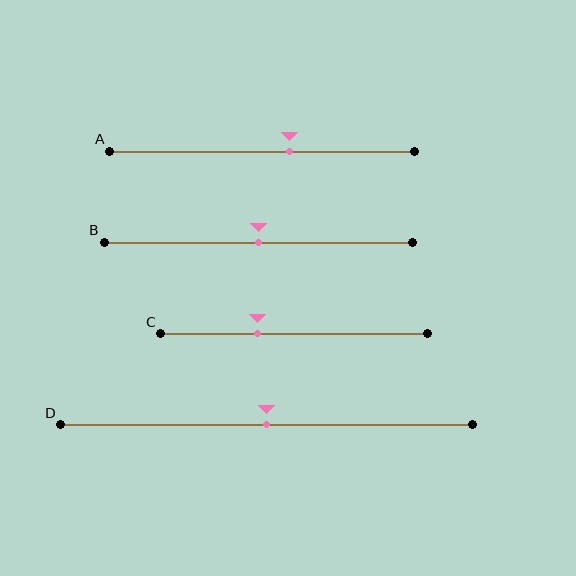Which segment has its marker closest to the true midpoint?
Segment B has its marker closest to the true midpoint.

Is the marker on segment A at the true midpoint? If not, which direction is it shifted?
No, the marker on segment A is shifted to the right by about 9% of the segment length.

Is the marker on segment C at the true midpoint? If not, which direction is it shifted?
No, the marker on segment C is shifted to the left by about 14% of the segment length.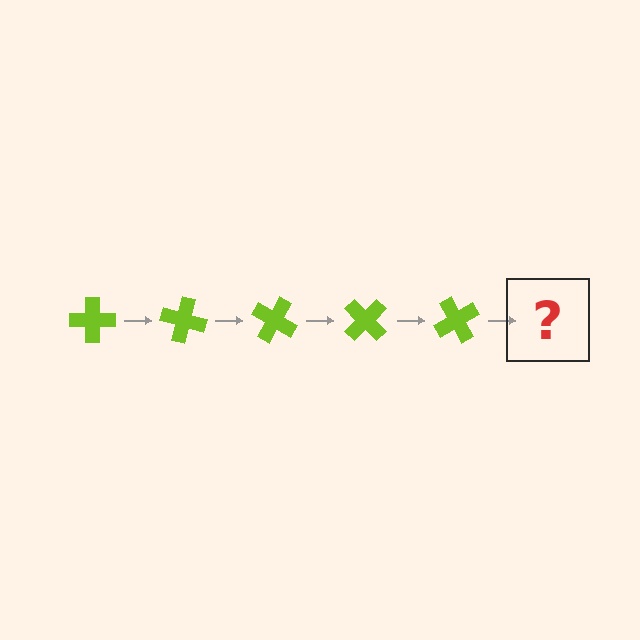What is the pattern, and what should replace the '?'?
The pattern is that the cross rotates 15 degrees each step. The '?' should be a lime cross rotated 75 degrees.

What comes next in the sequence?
The next element should be a lime cross rotated 75 degrees.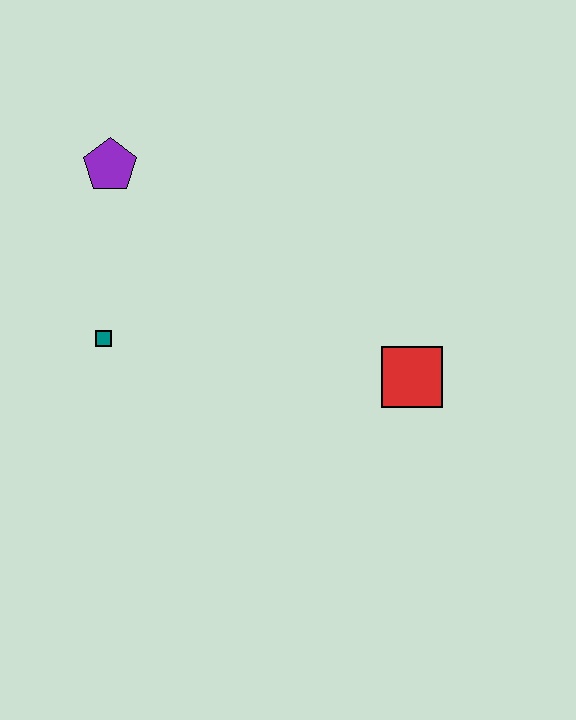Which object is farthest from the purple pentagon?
The red square is farthest from the purple pentagon.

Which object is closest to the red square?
The teal square is closest to the red square.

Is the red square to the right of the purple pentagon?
Yes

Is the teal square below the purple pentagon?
Yes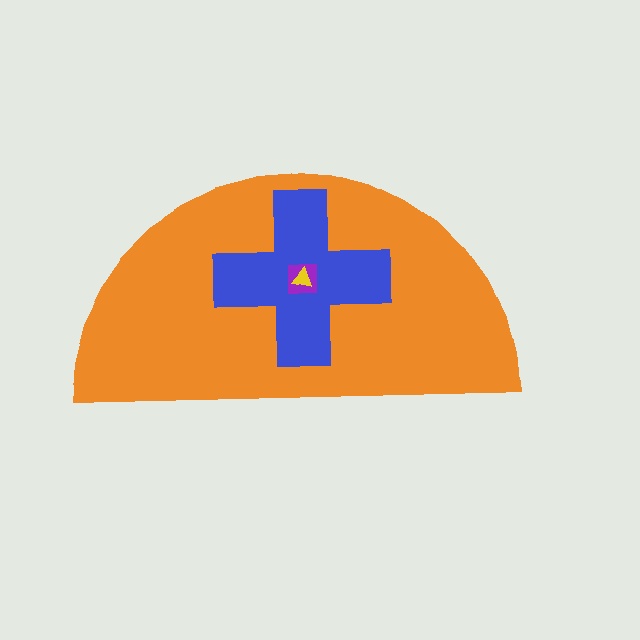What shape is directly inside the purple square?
The yellow triangle.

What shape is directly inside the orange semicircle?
The blue cross.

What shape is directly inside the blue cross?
The purple square.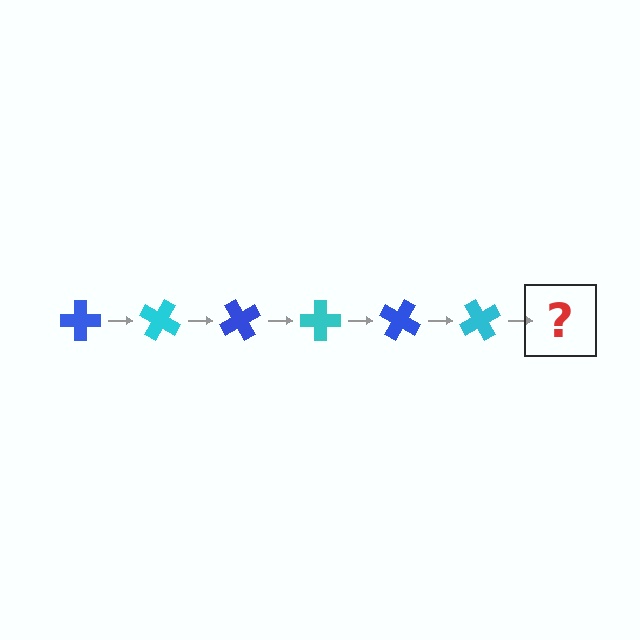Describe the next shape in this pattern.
It should be a blue cross, rotated 180 degrees from the start.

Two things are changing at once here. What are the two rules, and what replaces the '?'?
The two rules are that it rotates 30 degrees each step and the color cycles through blue and cyan. The '?' should be a blue cross, rotated 180 degrees from the start.